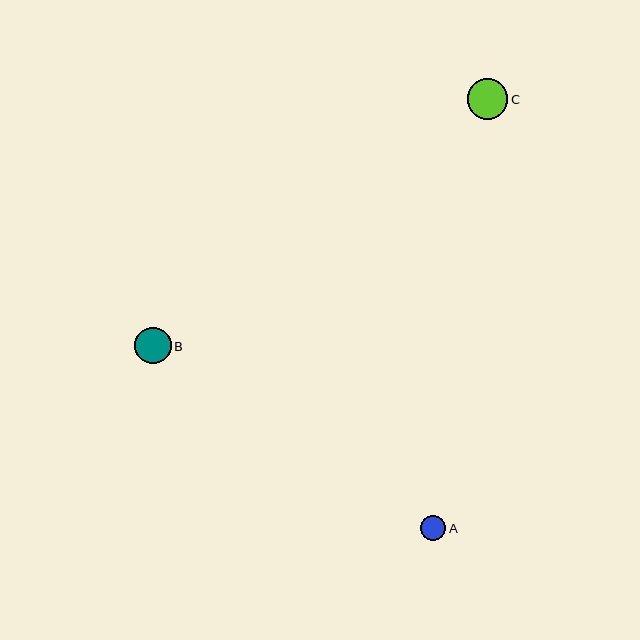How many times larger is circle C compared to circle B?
Circle C is approximately 1.1 times the size of circle B.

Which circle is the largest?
Circle C is the largest with a size of approximately 40 pixels.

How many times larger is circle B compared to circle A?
Circle B is approximately 1.4 times the size of circle A.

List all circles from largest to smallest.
From largest to smallest: C, B, A.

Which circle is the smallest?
Circle A is the smallest with a size of approximately 26 pixels.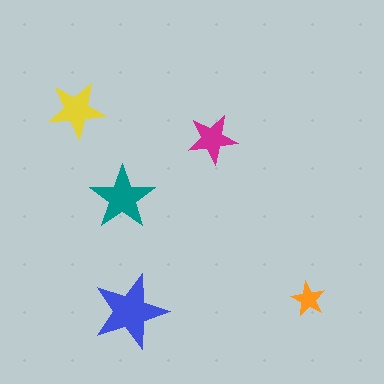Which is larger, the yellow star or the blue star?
The blue one.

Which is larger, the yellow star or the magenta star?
The yellow one.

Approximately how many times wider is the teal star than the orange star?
About 2 times wider.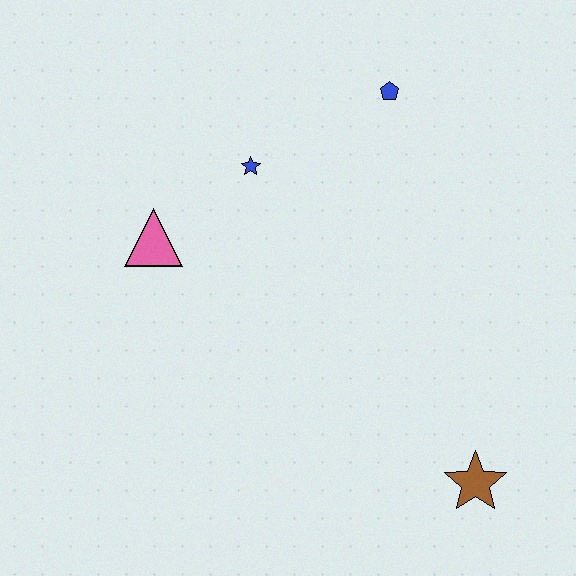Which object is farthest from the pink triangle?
The brown star is farthest from the pink triangle.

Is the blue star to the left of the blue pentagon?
Yes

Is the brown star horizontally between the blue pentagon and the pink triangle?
No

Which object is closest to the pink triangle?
The blue star is closest to the pink triangle.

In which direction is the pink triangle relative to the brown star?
The pink triangle is to the left of the brown star.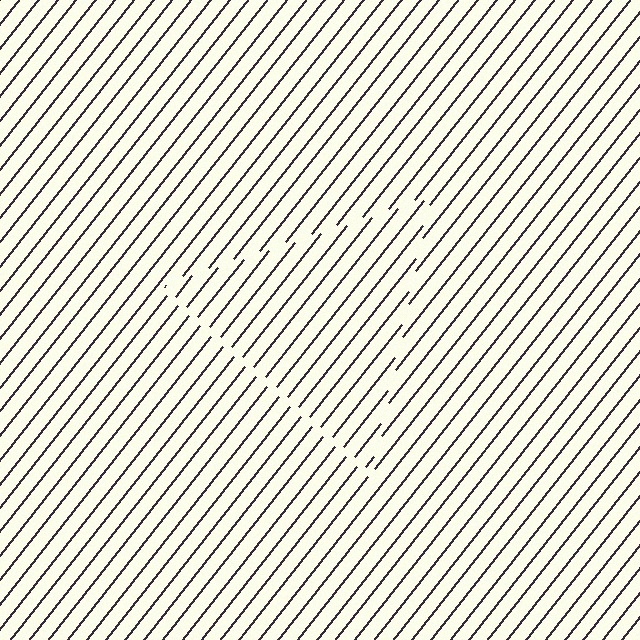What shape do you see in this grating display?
An illusory triangle. The interior of the shape contains the same grating, shifted by half a period — the contour is defined by the phase discontinuity where line-ends from the inner and outer gratings abut.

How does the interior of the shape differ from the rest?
The interior of the shape contains the same grating, shifted by half a period — the contour is defined by the phase discontinuity where line-ends from the inner and outer gratings abut.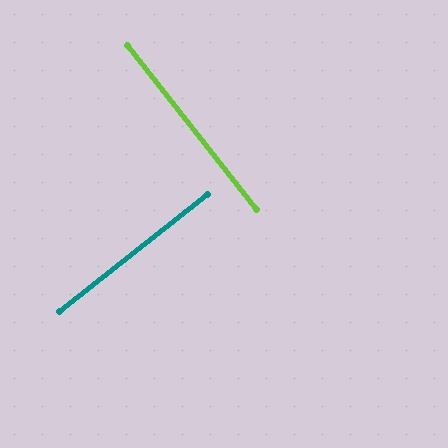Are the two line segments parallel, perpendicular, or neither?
Perpendicular — they meet at approximately 90°.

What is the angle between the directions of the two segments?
Approximately 90 degrees.